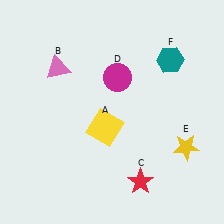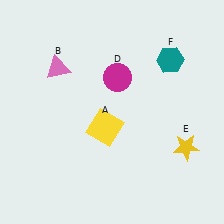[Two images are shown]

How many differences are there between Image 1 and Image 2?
There is 1 difference between the two images.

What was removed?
The red star (C) was removed in Image 2.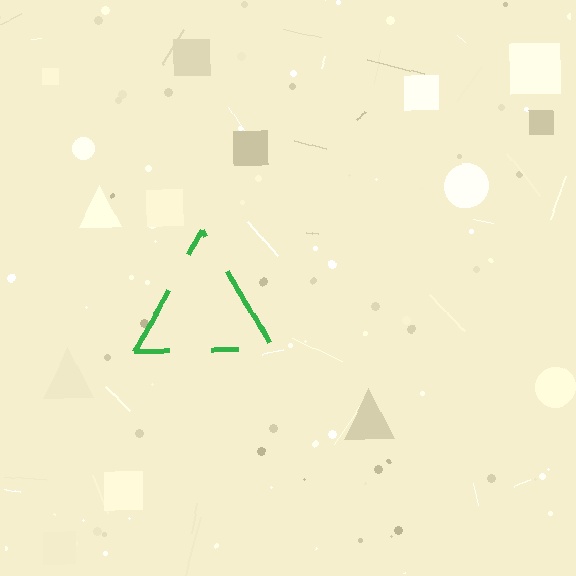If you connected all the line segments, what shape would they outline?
They would outline a triangle.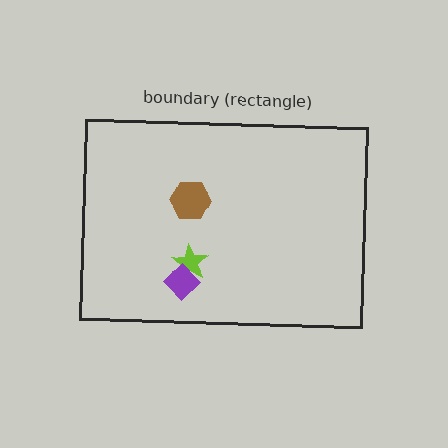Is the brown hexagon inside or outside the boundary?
Inside.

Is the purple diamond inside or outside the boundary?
Inside.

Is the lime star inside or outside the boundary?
Inside.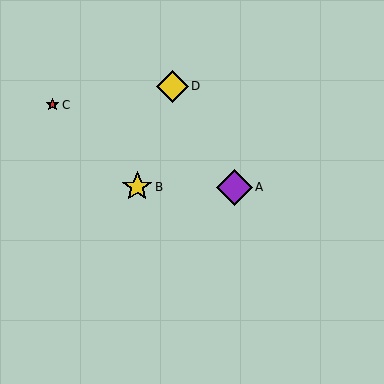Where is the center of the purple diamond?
The center of the purple diamond is at (234, 187).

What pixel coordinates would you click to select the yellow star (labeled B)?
Click at (137, 187) to select the yellow star B.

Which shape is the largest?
The purple diamond (labeled A) is the largest.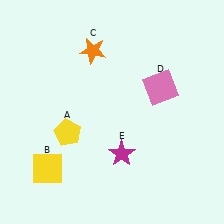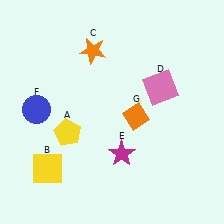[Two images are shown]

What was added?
A blue circle (F), an orange diamond (G) were added in Image 2.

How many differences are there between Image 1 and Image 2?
There are 2 differences between the two images.